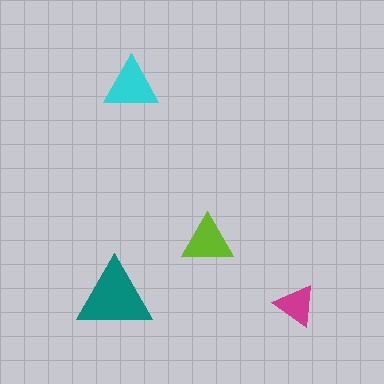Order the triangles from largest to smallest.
the teal one, the cyan one, the lime one, the magenta one.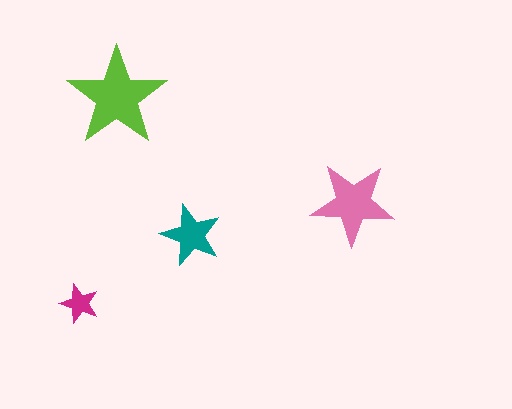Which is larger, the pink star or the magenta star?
The pink one.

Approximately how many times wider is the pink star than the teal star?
About 1.5 times wider.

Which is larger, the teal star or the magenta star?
The teal one.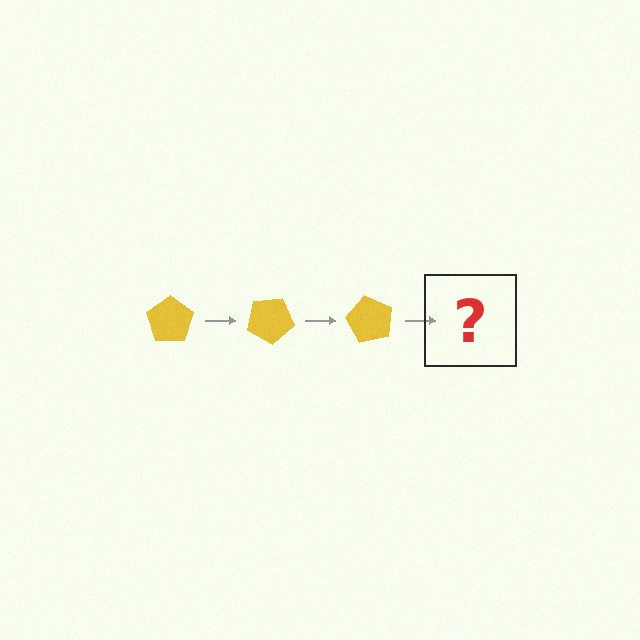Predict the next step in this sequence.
The next step is a yellow pentagon rotated 90 degrees.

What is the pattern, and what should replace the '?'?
The pattern is that the pentagon rotates 30 degrees each step. The '?' should be a yellow pentagon rotated 90 degrees.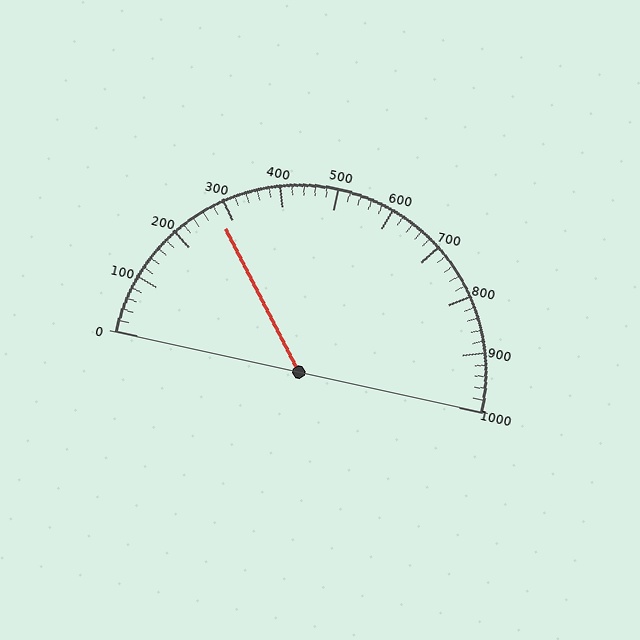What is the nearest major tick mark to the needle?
The nearest major tick mark is 300.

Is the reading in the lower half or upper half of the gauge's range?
The reading is in the lower half of the range (0 to 1000).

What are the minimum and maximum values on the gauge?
The gauge ranges from 0 to 1000.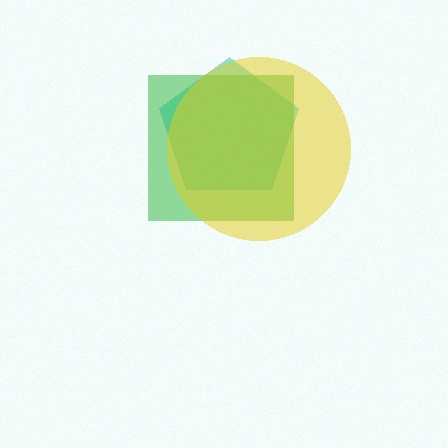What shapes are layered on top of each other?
The layered shapes are: a cyan pentagon, a green square, a yellow circle.